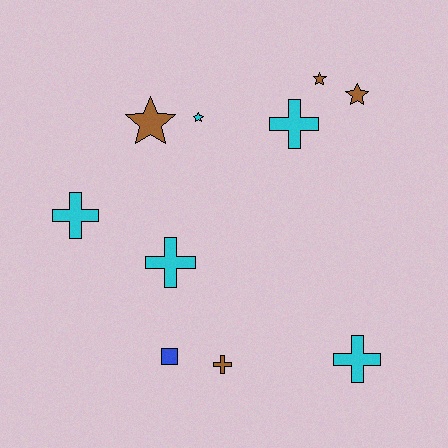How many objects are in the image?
There are 10 objects.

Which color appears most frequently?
Cyan, with 5 objects.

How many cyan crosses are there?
There are 4 cyan crosses.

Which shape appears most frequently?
Cross, with 5 objects.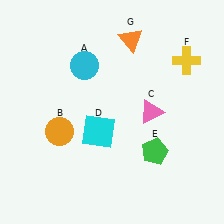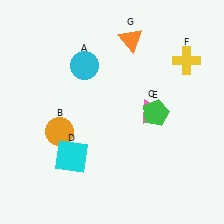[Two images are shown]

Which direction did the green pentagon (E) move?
The green pentagon (E) moved up.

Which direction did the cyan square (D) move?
The cyan square (D) moved left.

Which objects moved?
The objects that moved are: the cyan square (D), the green pentagon (E).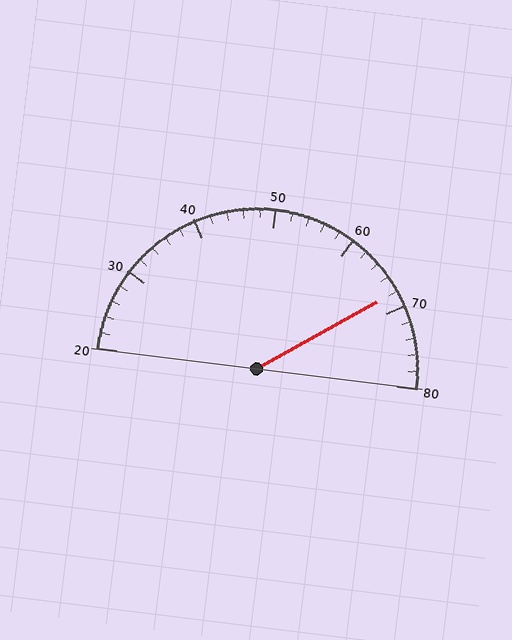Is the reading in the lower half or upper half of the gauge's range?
The reading is in the upper half of the range (20 to 80).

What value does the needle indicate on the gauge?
The needle indicates approximately 68.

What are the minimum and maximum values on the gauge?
The gauge ranges from 20 to 80.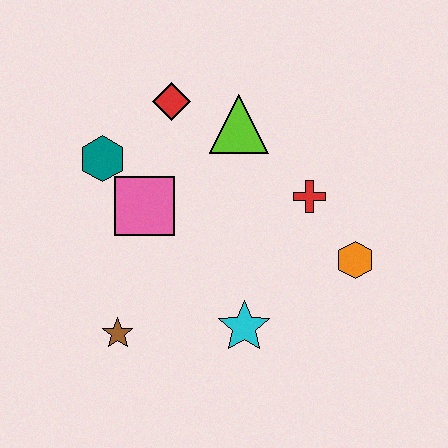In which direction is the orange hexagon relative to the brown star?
The orange hexagon is to the right of the brown star.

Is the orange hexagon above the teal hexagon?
No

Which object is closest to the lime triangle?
The red diamond is closest to the lime triangle.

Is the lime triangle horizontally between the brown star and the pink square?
No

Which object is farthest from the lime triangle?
The brown star is farthest from the lime triangle.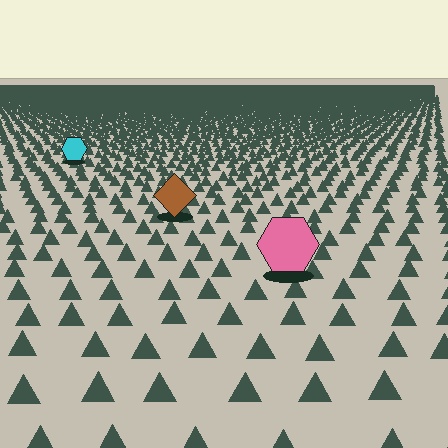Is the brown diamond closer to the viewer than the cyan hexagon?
Yes. The brown diamond is closer — you can tell from the texture gradient: the ground texture is coarser near it.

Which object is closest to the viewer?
The pink hexagon is closest. The texture marks near it are larger and more spread out.